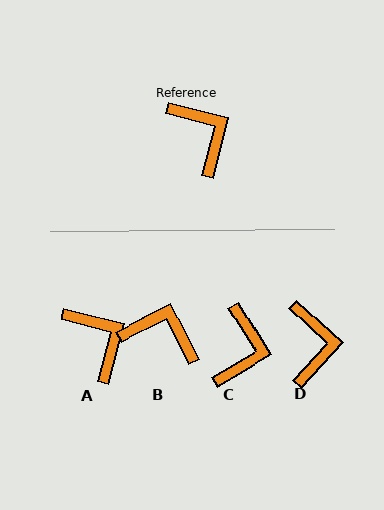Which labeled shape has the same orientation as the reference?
A.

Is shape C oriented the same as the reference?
No, it is off by about 44 degrees.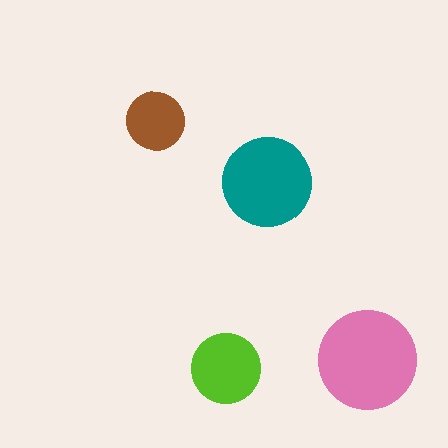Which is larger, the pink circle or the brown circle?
The pink one.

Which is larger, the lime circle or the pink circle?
The pink one.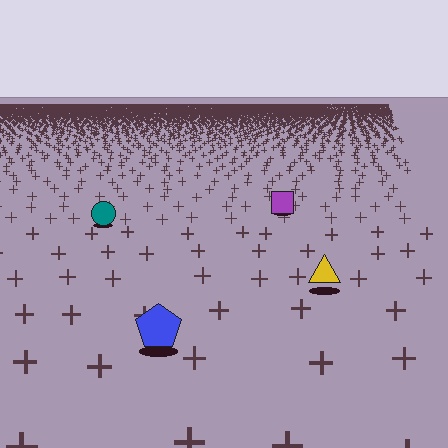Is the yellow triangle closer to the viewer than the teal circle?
Yes. The yellow triangle is closer — you can tell from the texture gradient: the ground texture is coarser near it.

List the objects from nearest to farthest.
From nearest to farthest: the blue pentagon, the yellow triangle, the teal circle, the purple square.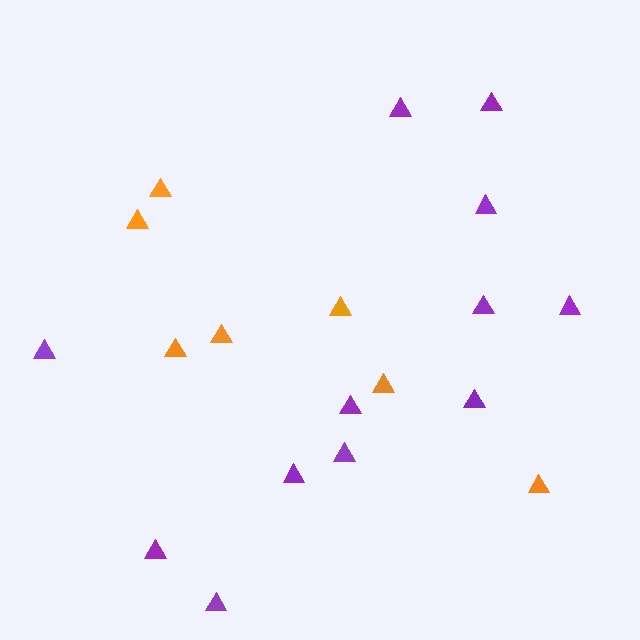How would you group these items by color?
There are 2 groups: one group of orange triangles (7) and one group of purple triangles (12).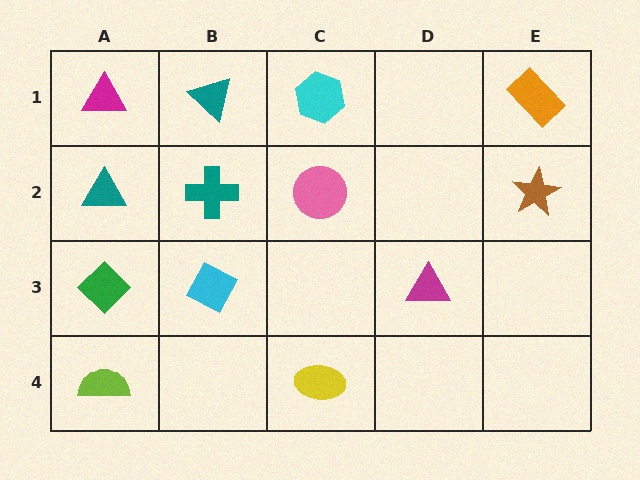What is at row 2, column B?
A teal cross.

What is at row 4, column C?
A yellow ellipse.